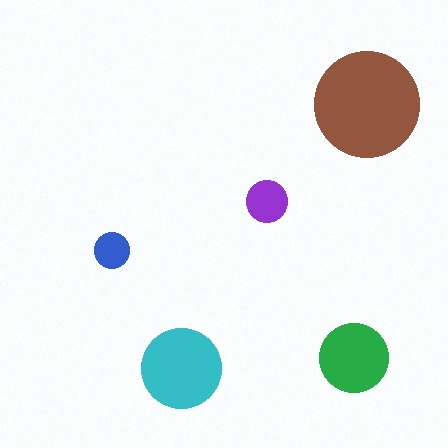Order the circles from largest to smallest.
the brown one, the cyan one, the green one, the purple one, the blue one.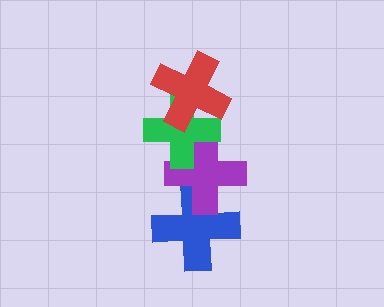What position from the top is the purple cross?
The purple cross is 3rd from the top.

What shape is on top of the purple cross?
The green cross is on top of the purple cross.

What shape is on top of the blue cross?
The purple cross is on top of the blue cross.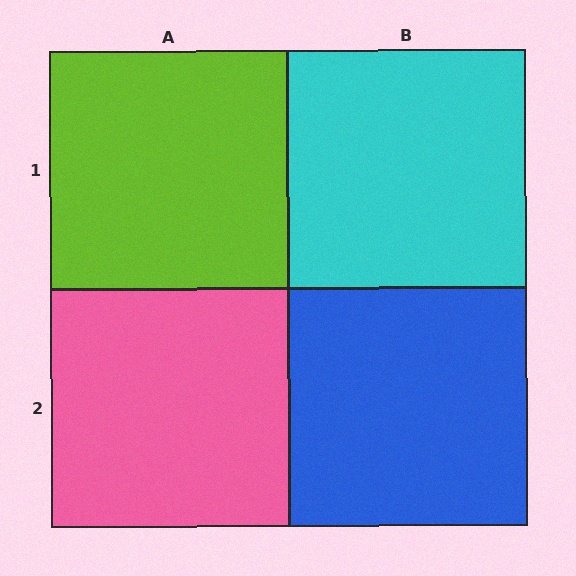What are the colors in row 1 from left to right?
Lime, cyan.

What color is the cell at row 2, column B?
Blue.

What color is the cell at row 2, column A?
Pink.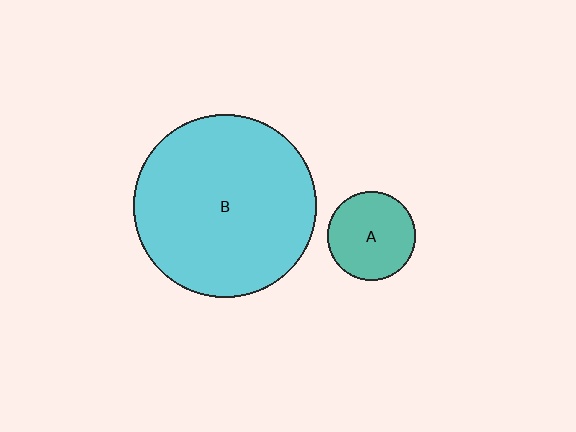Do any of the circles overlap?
No, none of the circles overlap.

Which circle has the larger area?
Circle B (cyan).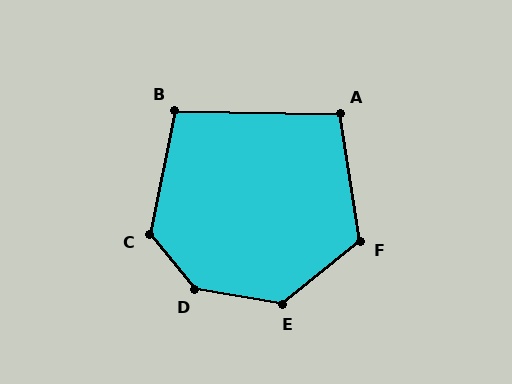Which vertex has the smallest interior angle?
A, at approximately 100 degrees.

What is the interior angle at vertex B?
Approximately 101 degrees (obtuse).